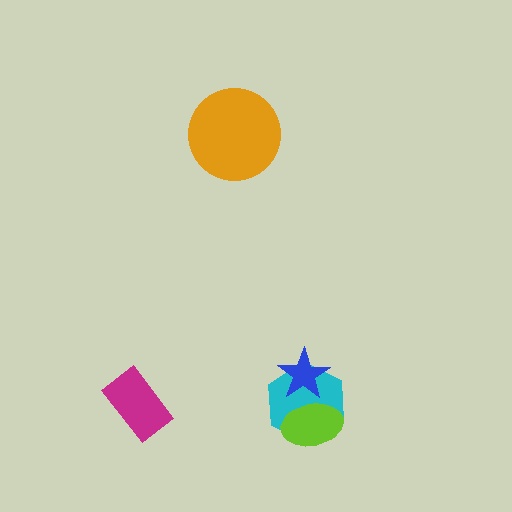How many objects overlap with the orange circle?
0 objects overlap with the orange circle.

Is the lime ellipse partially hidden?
Yes, it is partially covered by another shape.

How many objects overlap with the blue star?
2 objects overlap with the blue star.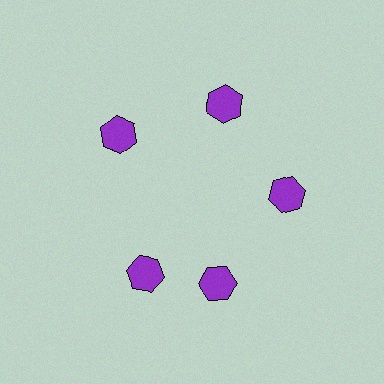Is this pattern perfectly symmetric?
No. The 5 purple hexagons are arranged in a ring, but one element near the 8 o'clock position is rotated out of alignment along the ring, breaking the 5-fold rotational symmetry.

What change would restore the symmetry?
The symmetry would be restored by rotating it back into even spacing with its neighbors so that all 5 hexagons sit at equal angles and equal distance from the center.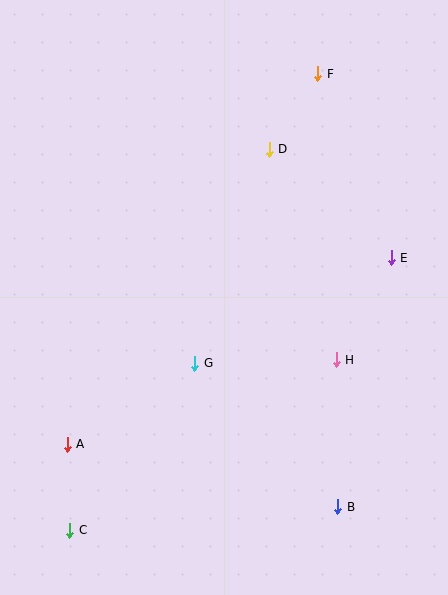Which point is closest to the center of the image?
Point G at (195, 363) is closest to the center.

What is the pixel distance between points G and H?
The distance between G and H is 141 pixels.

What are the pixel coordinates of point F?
Point F is at (318, 74).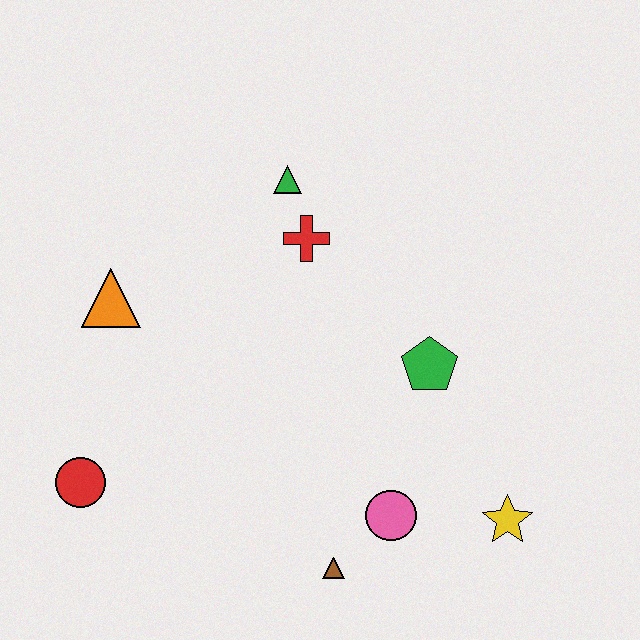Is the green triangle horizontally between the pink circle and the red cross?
No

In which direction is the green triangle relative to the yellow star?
The green triangle is above the yellow star.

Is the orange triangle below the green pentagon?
No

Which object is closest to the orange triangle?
The red circle is closest to the orange triangle.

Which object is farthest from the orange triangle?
The yellow star is farthest from the orange triangle.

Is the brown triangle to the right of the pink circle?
No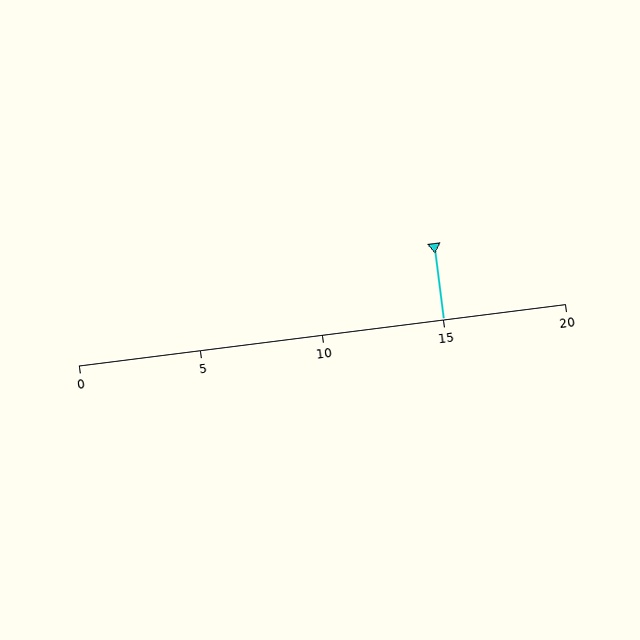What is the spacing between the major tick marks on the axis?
The major ticks are spaced 5 apart.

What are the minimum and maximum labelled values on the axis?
The axis runs from 0 to 20.